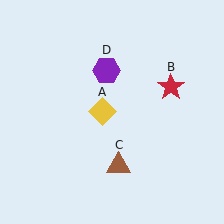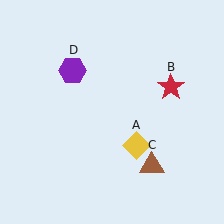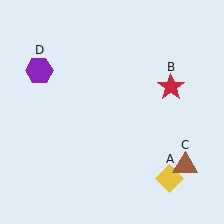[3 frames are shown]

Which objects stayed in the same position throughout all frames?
Red star (object B) remained stationary.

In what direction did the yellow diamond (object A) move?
The yellow diamond (object A) moved down and to the right.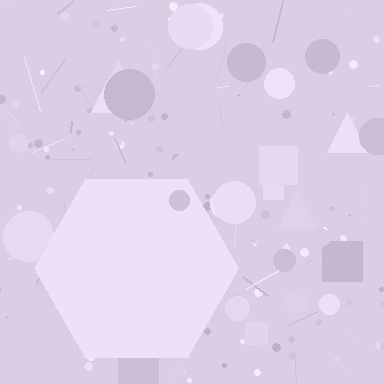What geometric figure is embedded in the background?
A hexagon is embedded in the background.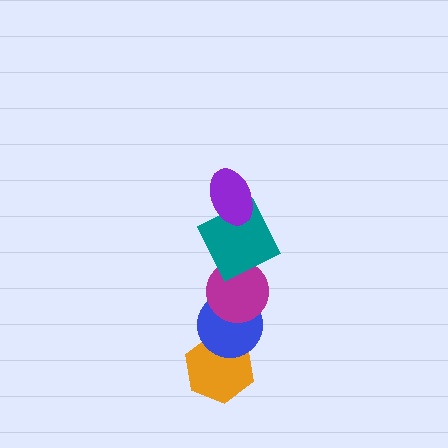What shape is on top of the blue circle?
The magenta circle is on top of the blue circle.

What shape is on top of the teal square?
The purple ellipse is on top of the teal square.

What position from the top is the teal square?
The teal square is 2nd from the top.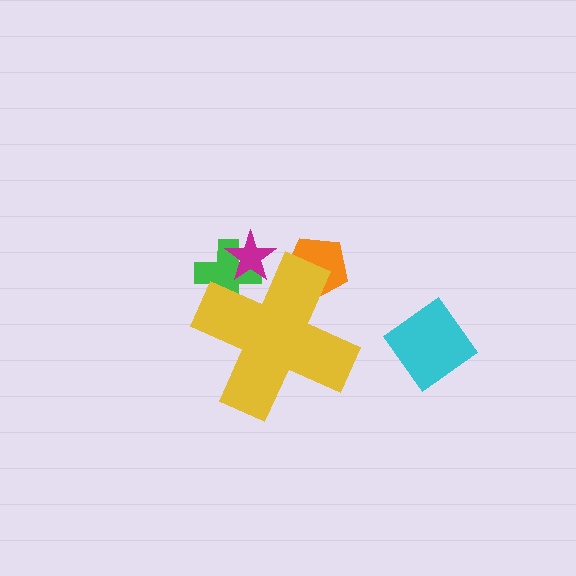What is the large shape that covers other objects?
A yellow cross.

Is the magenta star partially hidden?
Yes, the magenta star is partially hidden behind the yellow cross.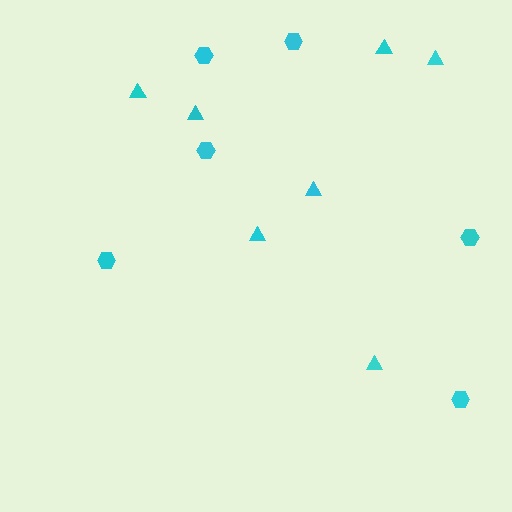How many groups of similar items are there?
There are 2 groups: one group of hexagons (6) and one group of triangles (7).